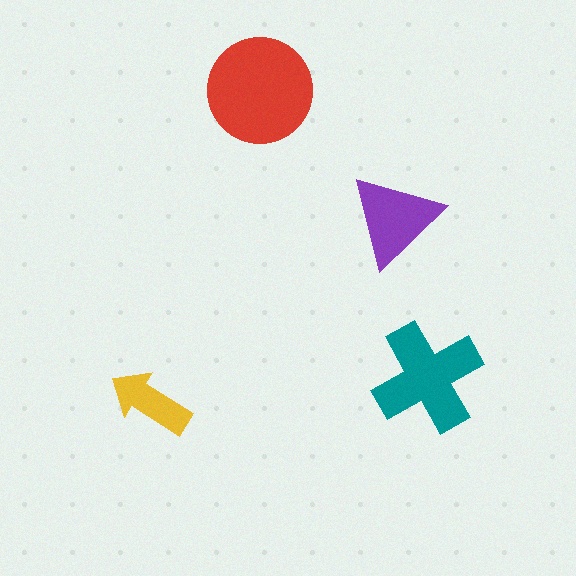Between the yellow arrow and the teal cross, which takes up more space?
The teal cross.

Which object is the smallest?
The yellow arrow.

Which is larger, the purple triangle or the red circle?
The red circle.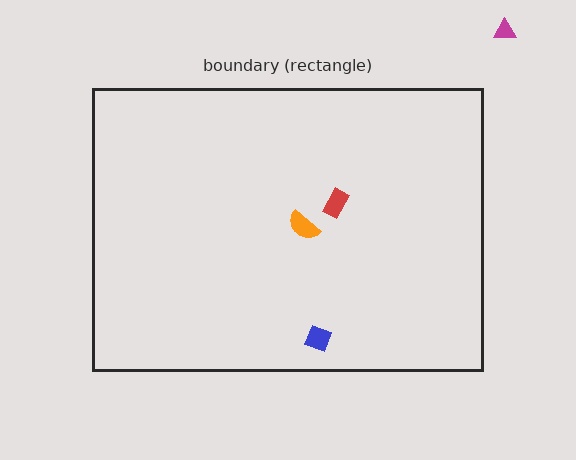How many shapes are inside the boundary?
3 inside, 1 outside.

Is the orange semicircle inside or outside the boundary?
Inside.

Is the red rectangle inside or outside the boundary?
Inside.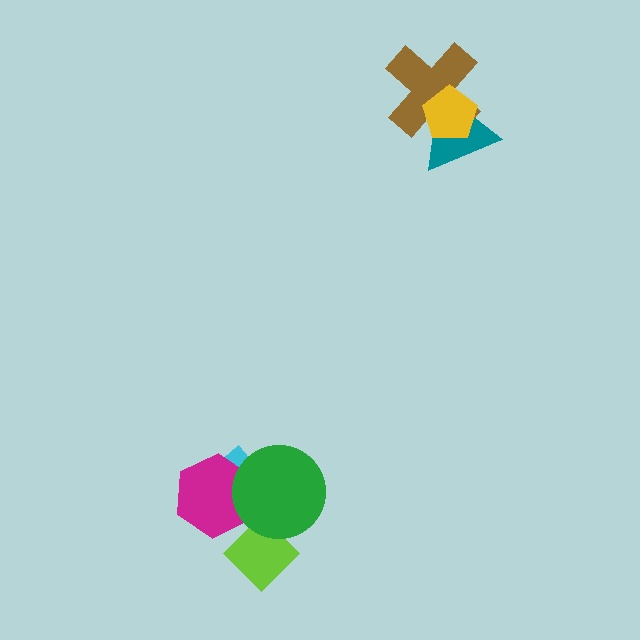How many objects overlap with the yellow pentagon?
2 objects overlap with the yellow pentagon.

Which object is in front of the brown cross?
The yellow pentagon is in front of the brown cross.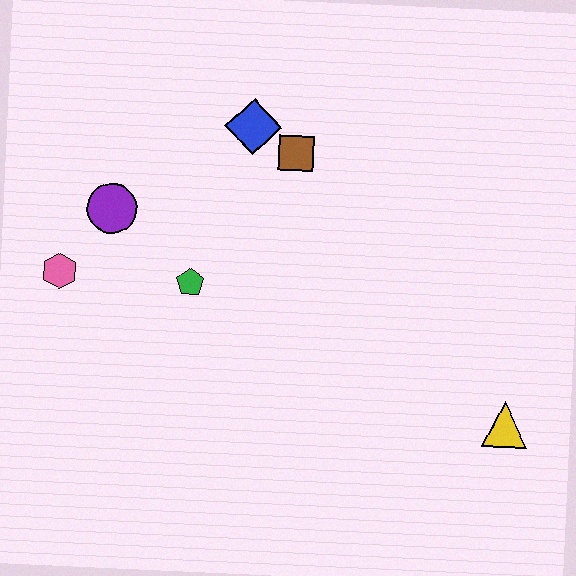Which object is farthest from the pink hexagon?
The yellow triangle is farthest from the pink hexagon.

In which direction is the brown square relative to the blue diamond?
The brown square is to the right of the blue diamond.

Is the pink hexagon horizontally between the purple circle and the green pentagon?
No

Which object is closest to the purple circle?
The pink hexagon is closest to the purple circle.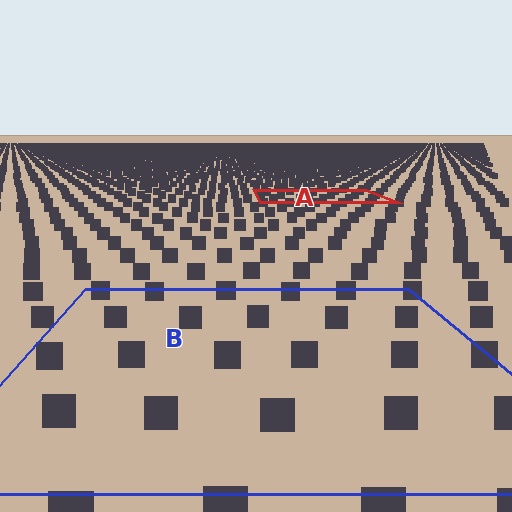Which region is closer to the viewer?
Region B is closer. The texture elements there are larger and more spread out.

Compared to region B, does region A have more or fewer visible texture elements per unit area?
Region A has more texture elements per unit area — they are packed more densely because it is farther away.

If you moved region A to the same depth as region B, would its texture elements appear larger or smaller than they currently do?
They would appear larger. At a closer depth, the same texture elements are projected at a bigger on-screen size.